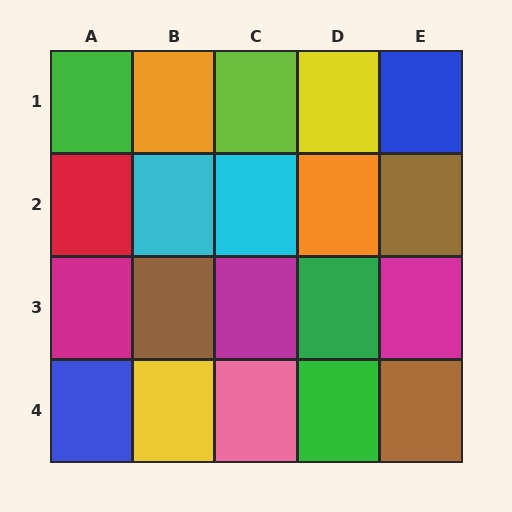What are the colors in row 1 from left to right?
Green, orange, lime, yellow, blue.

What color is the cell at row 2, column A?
Red.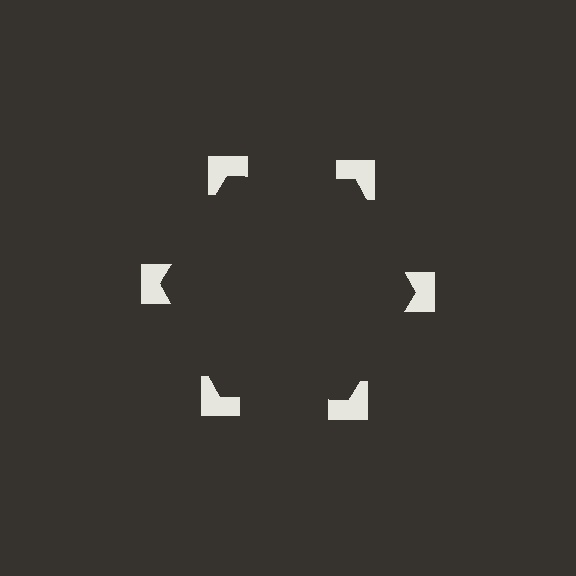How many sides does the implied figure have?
6 sides.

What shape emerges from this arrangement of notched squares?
An illusory hexagon — its edges are inferred from the aligned wedge cuts in the notched squares, not physically drawn.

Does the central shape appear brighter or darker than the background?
It typically appears slightly darker than the background, even though no actual brightness change is drawn.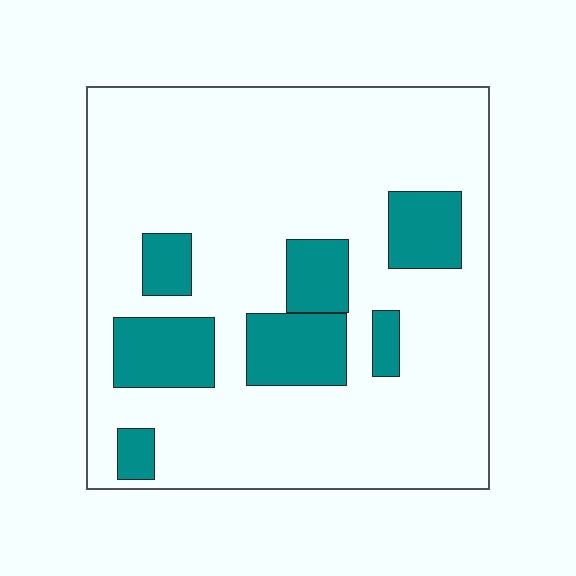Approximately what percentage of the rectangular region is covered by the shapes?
Approximately 20%.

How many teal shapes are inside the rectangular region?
7.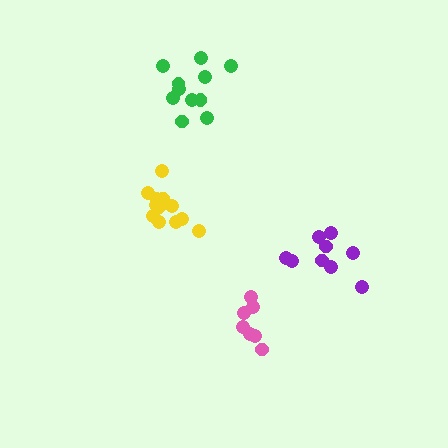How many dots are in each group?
Group 1: 11 dots, Group 2: 12 dots, Group 3: 7 dots, Group 4: 9 dots (39 total).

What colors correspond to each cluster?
The clusters are colored: green, yellow, pink, purple.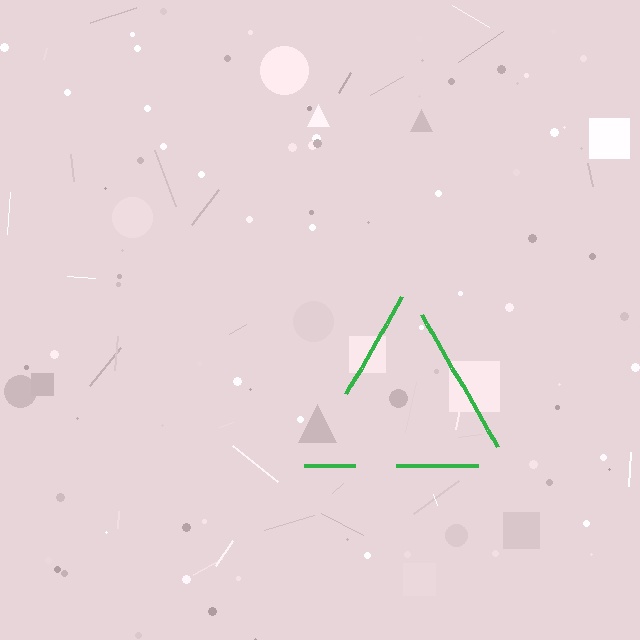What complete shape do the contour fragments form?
The contour fragments form a triangle.